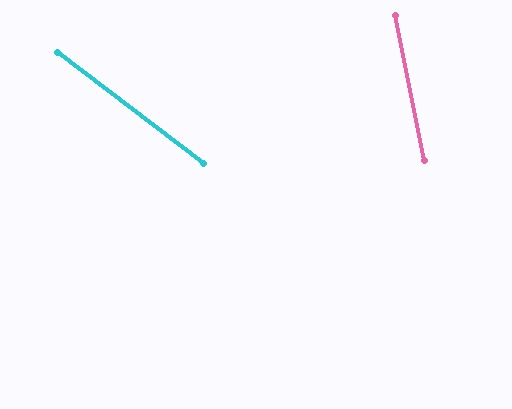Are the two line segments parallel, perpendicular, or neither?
Neither parallel nor perpendicular — they differ by about 41°.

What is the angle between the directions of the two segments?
Approximately 41 degrees.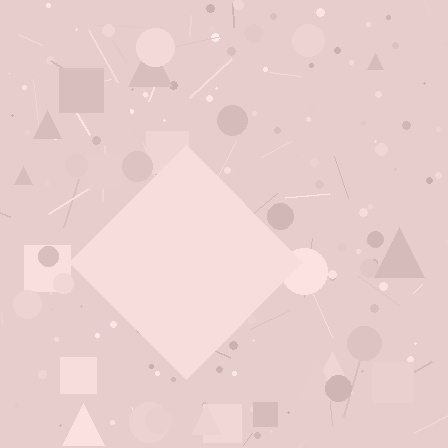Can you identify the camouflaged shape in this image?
The camouflaged shape is a diamond.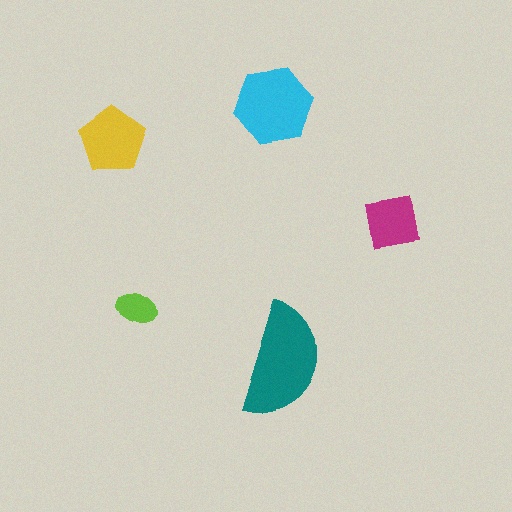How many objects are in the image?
There are 5 objects in the image.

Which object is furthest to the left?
The yellow pentagon is leftmost.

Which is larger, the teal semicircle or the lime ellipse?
The teal semicircle.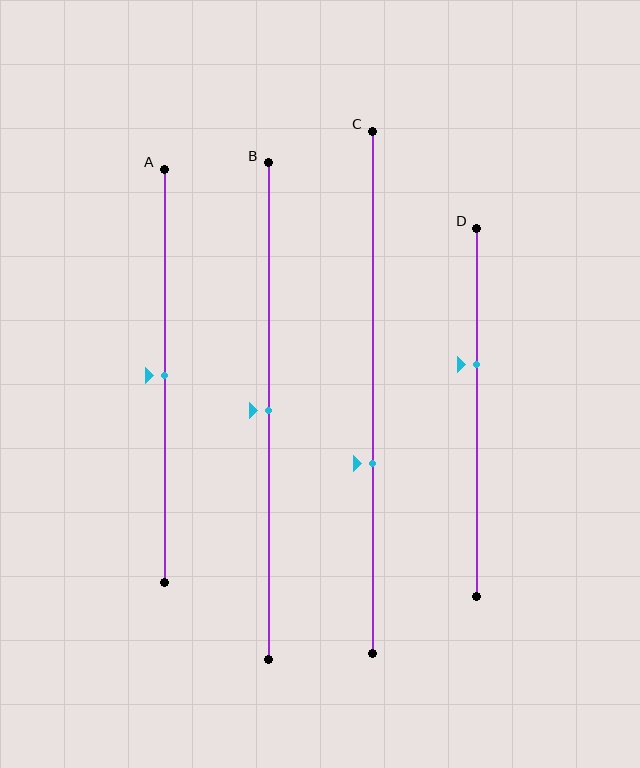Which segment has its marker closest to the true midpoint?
Segment A has its marker closest to the true midpoint.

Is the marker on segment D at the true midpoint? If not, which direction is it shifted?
No, the marker on segment D is shifted upward by about 13% of the segment length.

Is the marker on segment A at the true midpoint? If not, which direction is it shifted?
Yes, the marker on segment A is at the true midpoint.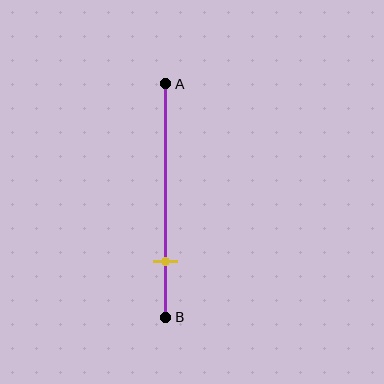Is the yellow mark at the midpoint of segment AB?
No, the mark is at about 75% from A, not at the 50% midpoint.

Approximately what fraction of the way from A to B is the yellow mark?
The yellow mark is approximately 75% of the way from A to B.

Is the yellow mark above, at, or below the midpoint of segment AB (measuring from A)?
The yellow mark is below the midpoint of segment AB.